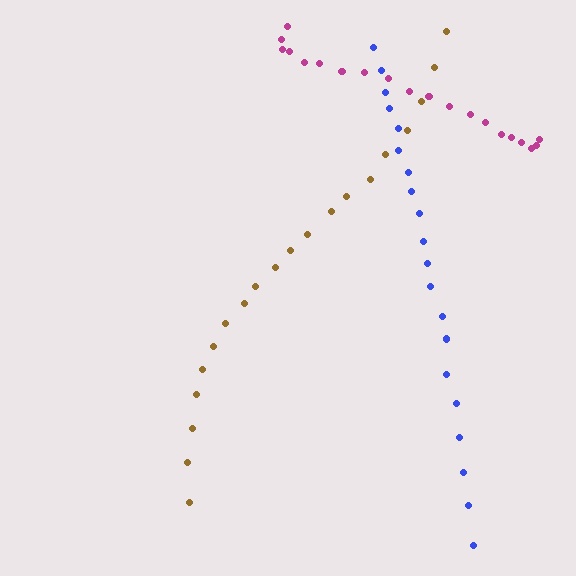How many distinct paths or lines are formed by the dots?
There are 3 distinct paths.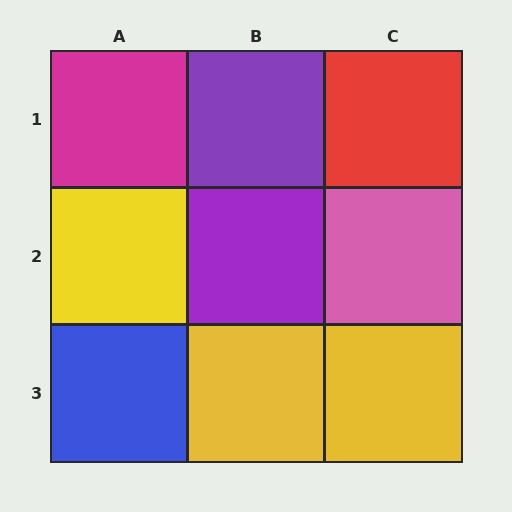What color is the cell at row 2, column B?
Purple.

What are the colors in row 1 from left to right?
Magenta, purple, red.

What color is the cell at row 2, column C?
Pink.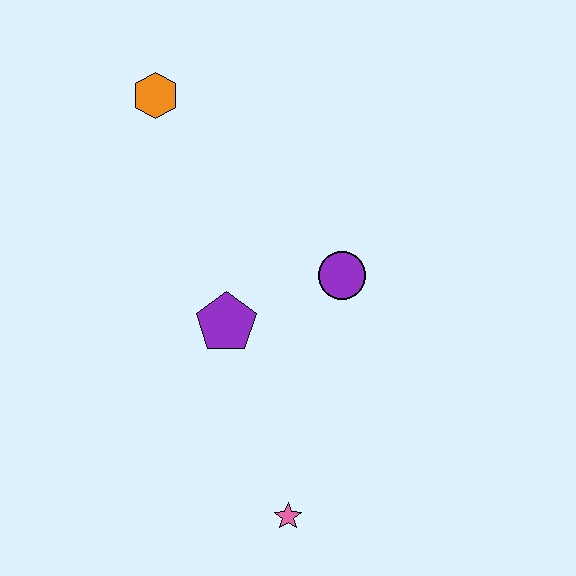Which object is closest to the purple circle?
The purple pentagon is closest to the purple circle.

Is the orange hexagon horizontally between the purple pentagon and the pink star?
No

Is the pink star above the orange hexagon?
No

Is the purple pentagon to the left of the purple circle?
Yes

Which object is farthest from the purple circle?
The orange hexagon is farthest from the purple circle.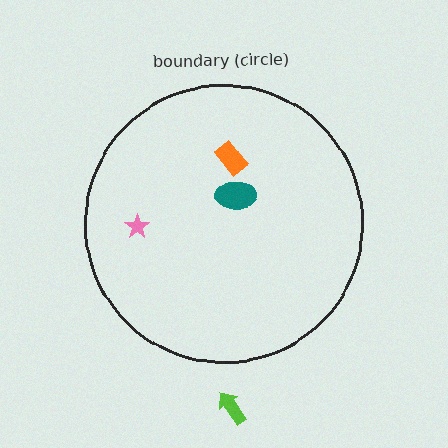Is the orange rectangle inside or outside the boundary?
Inside.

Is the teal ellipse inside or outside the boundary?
Inside.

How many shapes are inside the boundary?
3 inside, 1 outside.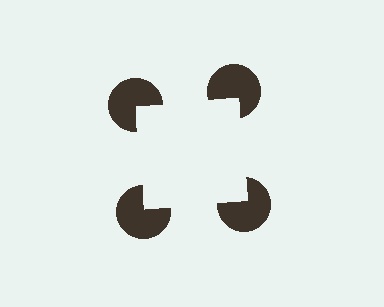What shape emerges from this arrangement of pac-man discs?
An illusory square — its edges are inferred from the aligned wedge cuts in the pac-man discs, not physically drawn.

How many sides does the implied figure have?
4 sides.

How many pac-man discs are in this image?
There are 4 — one at each vertex of the illusory square.